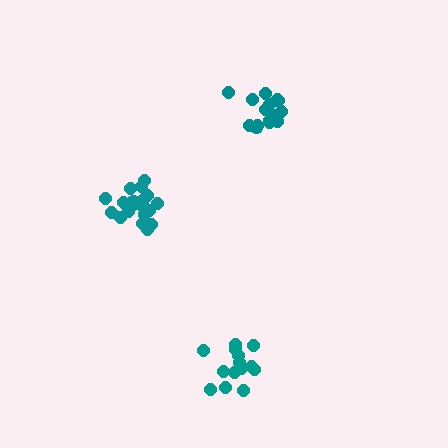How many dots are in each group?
Group 1: 15 dots, Group 2: 14 dots, Group 3: 20 dots (49 total).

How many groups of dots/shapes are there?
There are 3 groups.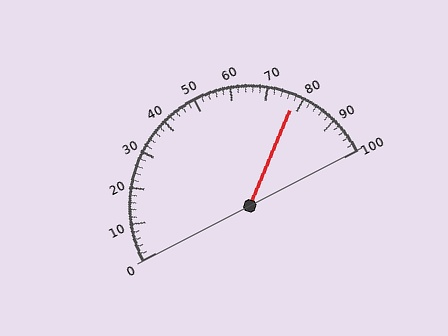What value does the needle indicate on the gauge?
The needle indicates approximately 78.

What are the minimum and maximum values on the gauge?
The gauge ranges from 0 to 100.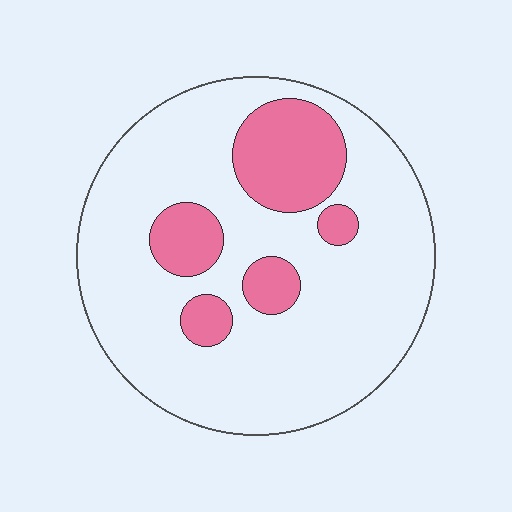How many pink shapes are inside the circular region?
5.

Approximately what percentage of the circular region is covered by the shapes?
Approximately 20%.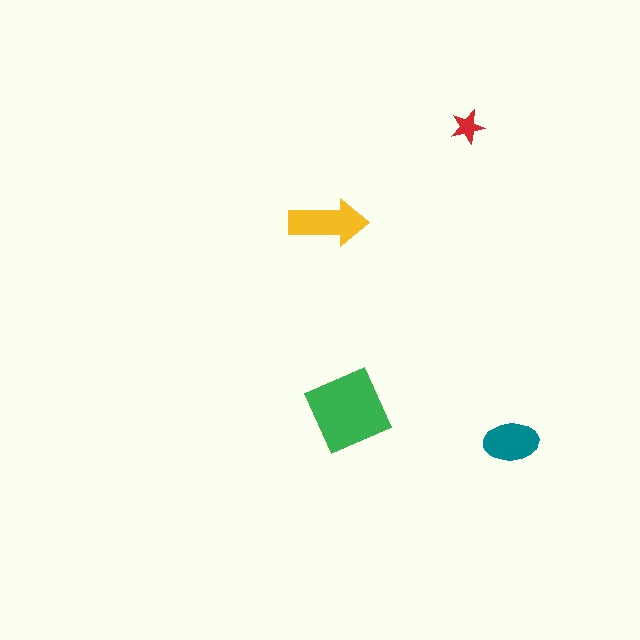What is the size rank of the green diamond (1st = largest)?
1st.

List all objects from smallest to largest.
The red star, the teal ellipse, the yellow arrow, the green diamond.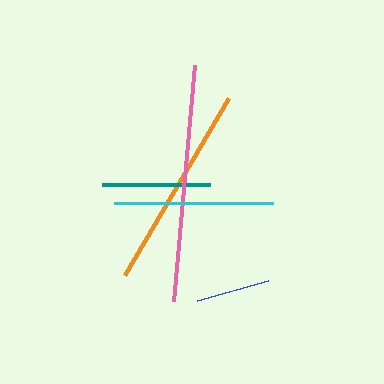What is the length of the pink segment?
The pink segment is approximately 237 pixels long.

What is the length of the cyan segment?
The cyan segment is approximately 159 pixels long.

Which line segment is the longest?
The pink line is the longest at approximately 237 pixels.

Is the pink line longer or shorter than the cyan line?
The pink line is longer than the cyan line.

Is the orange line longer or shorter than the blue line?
The orange line is longer than the blue line.